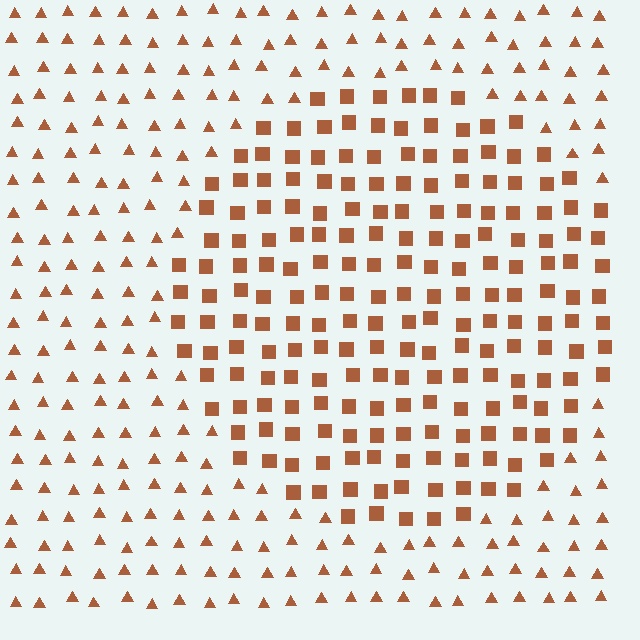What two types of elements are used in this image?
The image uses squares inside the circle region and triangles outside it.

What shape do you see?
I see a circle.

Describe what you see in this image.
The image is filled with small brown elements arranged in a uniform grid. A circle-shaped region contains squares, while the surrounding area contains triangles. The boundary is defined purely by the change in element shape.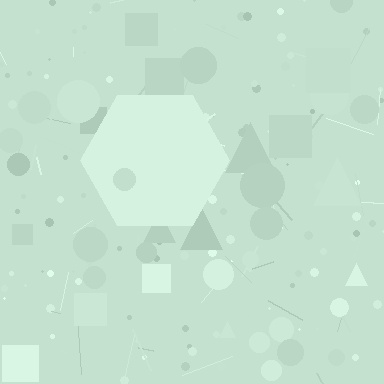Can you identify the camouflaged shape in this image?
The camouflaged shape is a hexagon.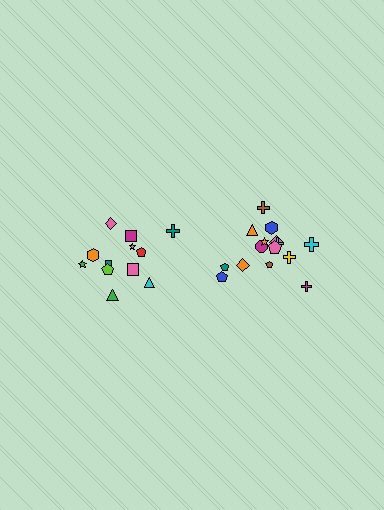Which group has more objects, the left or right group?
The right group.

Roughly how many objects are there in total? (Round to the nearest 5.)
Roughly 25 objects in total.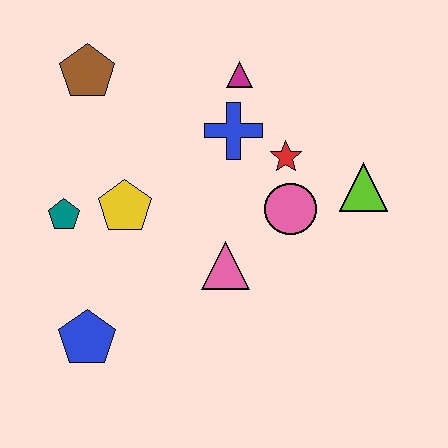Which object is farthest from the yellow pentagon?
The lime triangle is farthest from the yellow pentagon.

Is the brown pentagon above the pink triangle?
Yes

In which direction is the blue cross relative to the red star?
The blue cross is to the left of the red star.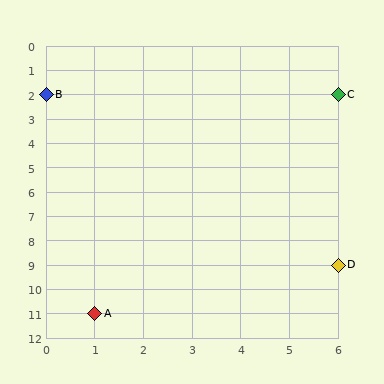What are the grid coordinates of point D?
Point D is at grid coordinates (6, 9).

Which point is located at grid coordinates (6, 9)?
Point D is at (6, 9).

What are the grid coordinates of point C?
Point C is at grid coordinates (6, 2).